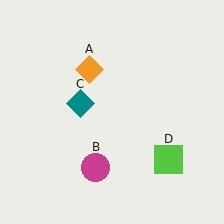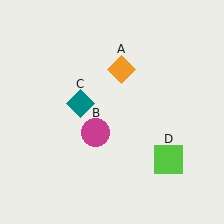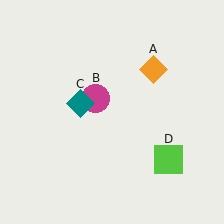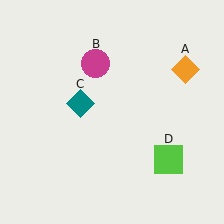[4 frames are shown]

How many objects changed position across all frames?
2 objects changed position: orange diamond (object A), magenta circle (object B).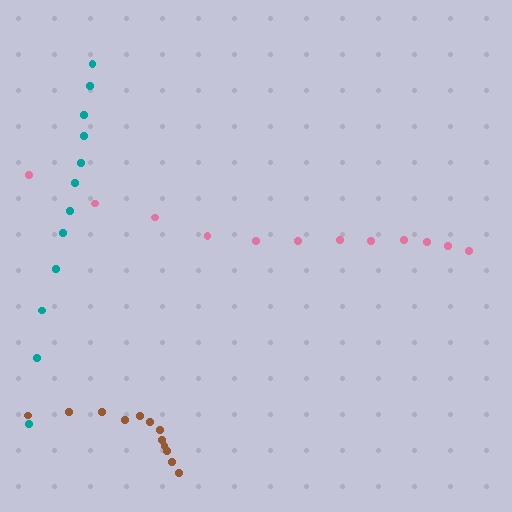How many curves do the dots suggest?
There are 3 distinct paths.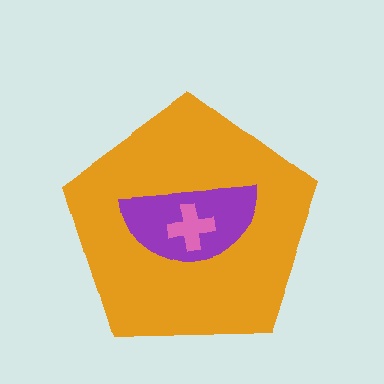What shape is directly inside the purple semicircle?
The pink cross.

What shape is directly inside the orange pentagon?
The purple semicircle.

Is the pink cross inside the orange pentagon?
Yes.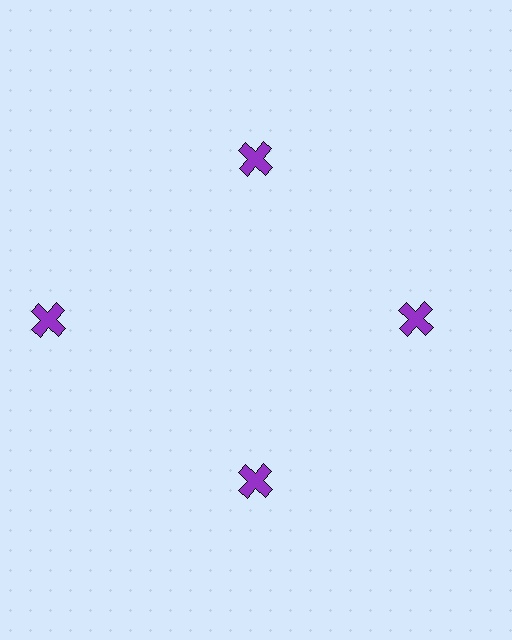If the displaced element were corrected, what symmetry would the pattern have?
It would have 4-fold rotational symmetry — the pattern would map onto itself every 90 degrees.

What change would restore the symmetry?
The symmetry would be restored by moving it inward, back onto the ring so that all 4 crosses sit at equal angles and equal distance from the center.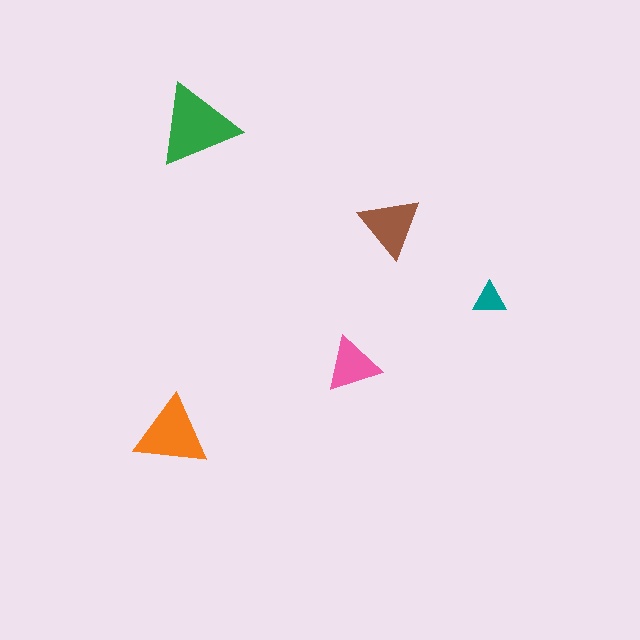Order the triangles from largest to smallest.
the green one, the orange one, the brown one, the pink one, the teal one.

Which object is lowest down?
The orange triangle is bottommost.